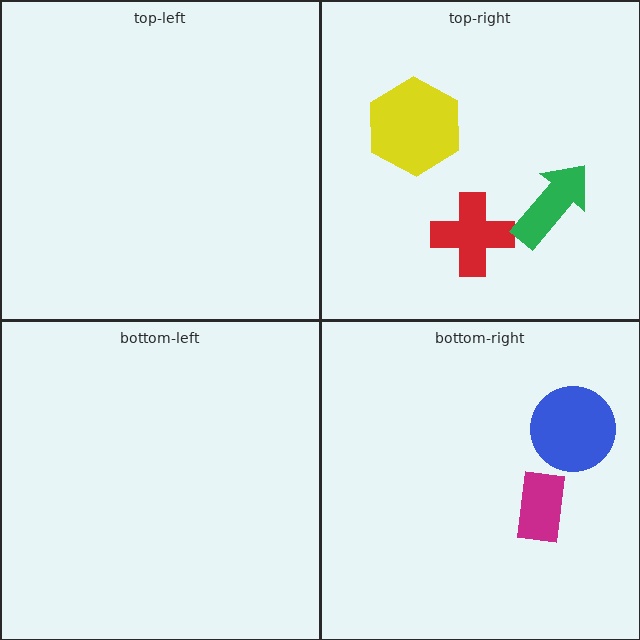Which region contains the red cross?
The top-right region.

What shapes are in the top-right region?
The red cross, the green arrow, the yellow hexagon.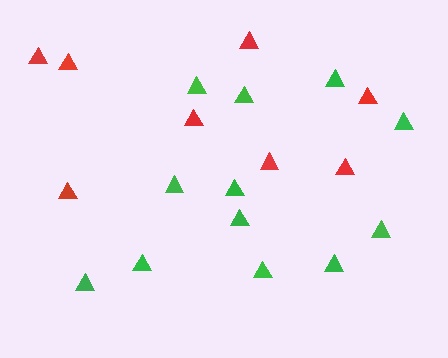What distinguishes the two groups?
There are 2 groups: one group of red triangles (8) and one group of green triangles (12).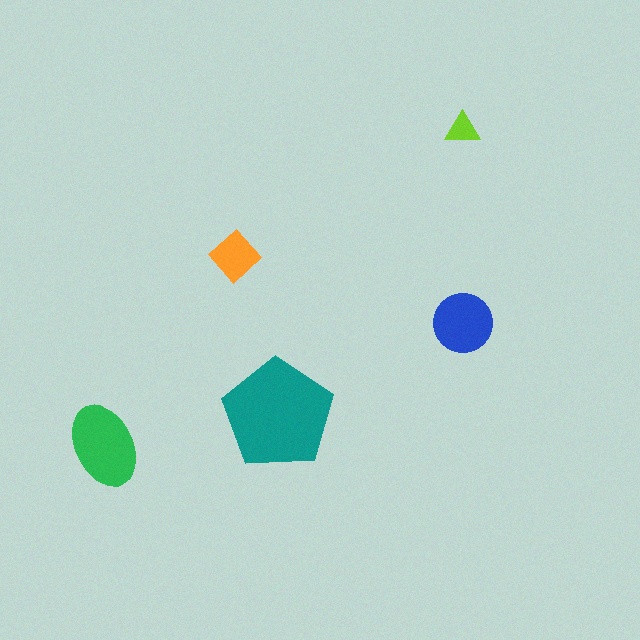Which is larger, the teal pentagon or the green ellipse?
The teal pentagon.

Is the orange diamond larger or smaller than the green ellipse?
Smaller.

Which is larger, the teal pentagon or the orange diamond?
The teal pentagon.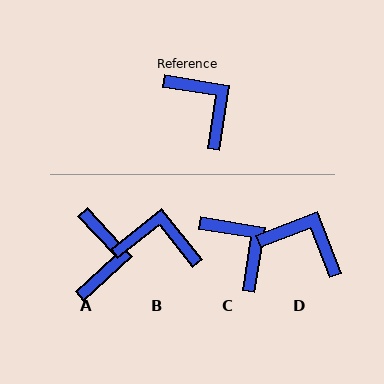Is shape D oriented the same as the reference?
No, it is off by about 30 degrees.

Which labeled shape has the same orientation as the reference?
C.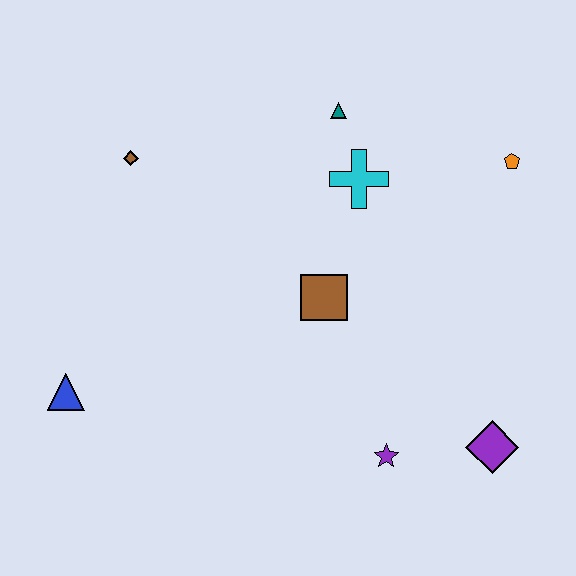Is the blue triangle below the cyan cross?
Yes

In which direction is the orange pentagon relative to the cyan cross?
The orange pentagon is to the right of the cyan cross.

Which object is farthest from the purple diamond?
The brown diamond is farthest from the purple diamond.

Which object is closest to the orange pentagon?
The cyan cross is closest to the orange pentagon.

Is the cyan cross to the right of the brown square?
Yes